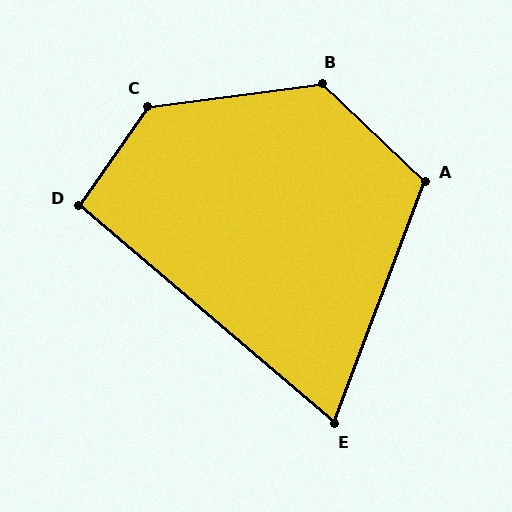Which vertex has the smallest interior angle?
E, at approximately 70 degrees.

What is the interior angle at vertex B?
Approximately 129 degrees (obtuse).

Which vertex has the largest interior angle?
C, at approximately 132 degrees.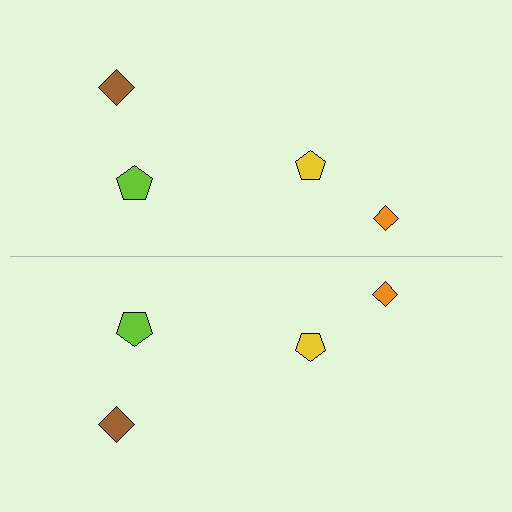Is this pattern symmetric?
Yes, this pattern has bilateral (reflection) symmetry.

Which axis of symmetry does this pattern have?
The pattern has a horizontal axis of symmetry running through the center of the image.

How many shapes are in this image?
There are 8 shapes in this image.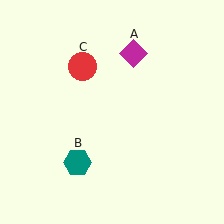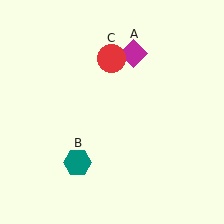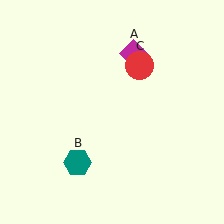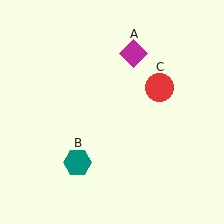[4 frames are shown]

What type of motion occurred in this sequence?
The red circle (object C) rotated clockwise around the center of the scene.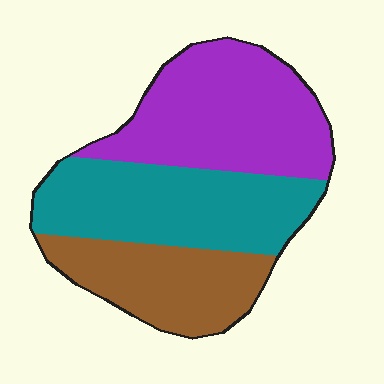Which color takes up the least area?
Brown, at roughly 25%.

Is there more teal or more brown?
Teal.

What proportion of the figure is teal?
Teal takes up between a third and a half of the figure.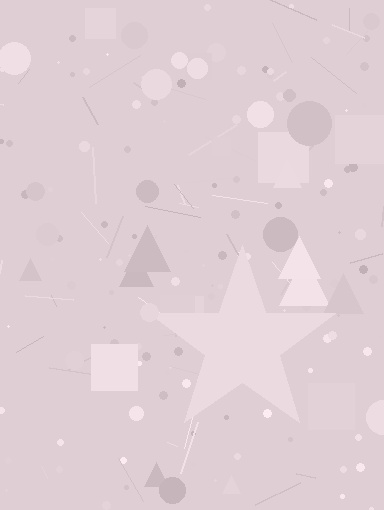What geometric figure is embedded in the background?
A star is embedded in the background.